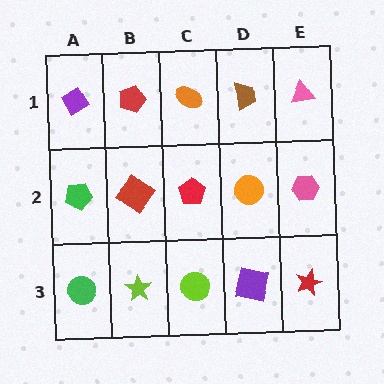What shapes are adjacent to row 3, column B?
A red diamond (row 2, column B), a green circle (row 3, column A), a lime circle (row 3, column C).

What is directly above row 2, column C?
An orange ellipse.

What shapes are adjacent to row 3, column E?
A pink hexagon (row 2, column E), a purple square (row 3, column D).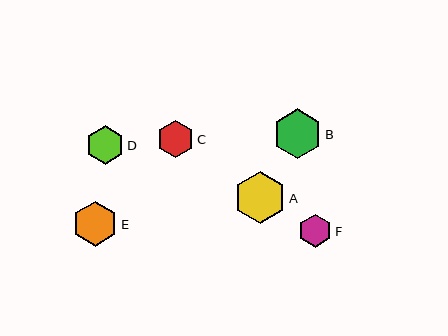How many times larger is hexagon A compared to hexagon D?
Hexagon A is approximately 1.3 times the size of hexagon D.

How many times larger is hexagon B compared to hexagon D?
Hexagon B is approximately 1.3 times the size of hexagon D.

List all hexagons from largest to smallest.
From largest to smallest: A, B, E, D, C, F.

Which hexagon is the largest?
Hexagon A is the largest with a size of approximately 52 pixels.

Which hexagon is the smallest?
Hexagon F is the smallest with a size of approximately 33 pixels.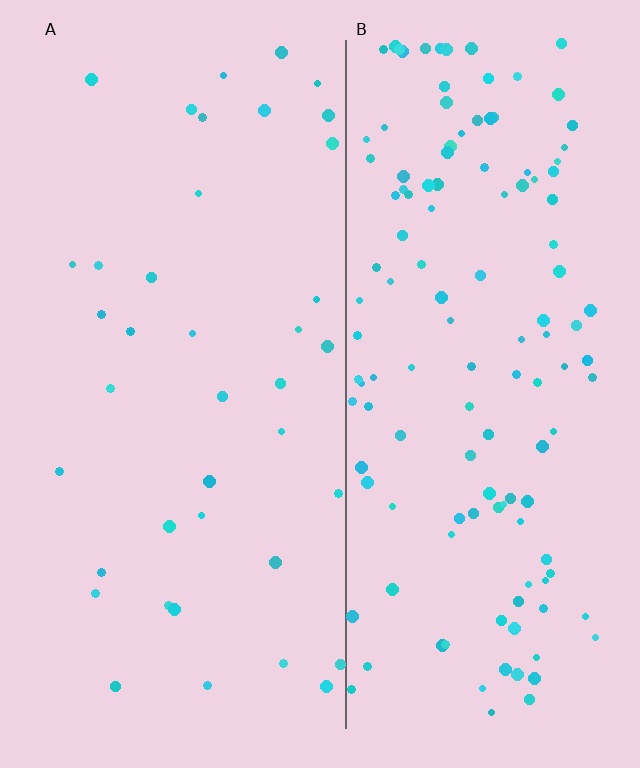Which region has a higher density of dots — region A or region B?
B (the right).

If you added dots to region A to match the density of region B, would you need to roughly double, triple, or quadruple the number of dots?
Approximately triple.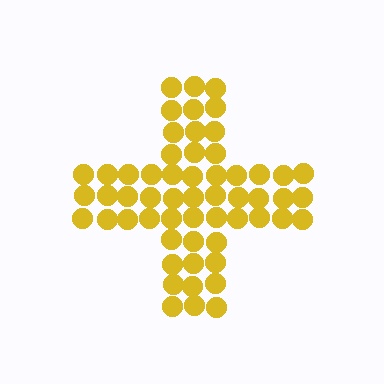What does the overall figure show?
The overall figure shows a cross.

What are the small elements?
The small elements are circles.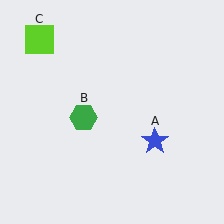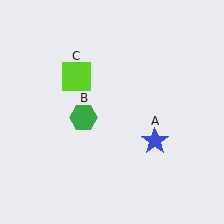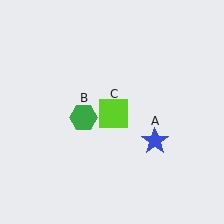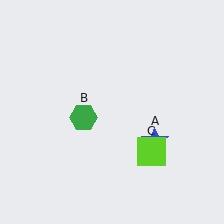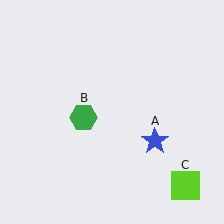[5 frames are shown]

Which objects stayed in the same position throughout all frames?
Blue star (object A) and green hexagon (object B) remained stationary.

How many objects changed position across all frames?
1 object changed position: lime square (object C).